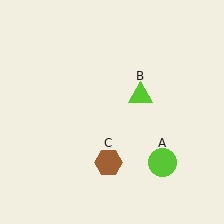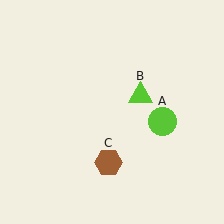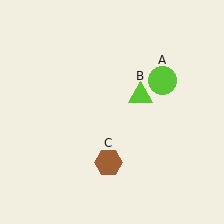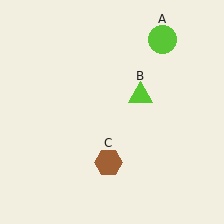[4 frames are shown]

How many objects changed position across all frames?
1 object changed position: lime circle (object A).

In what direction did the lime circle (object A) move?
The lime circle (object A) moved up.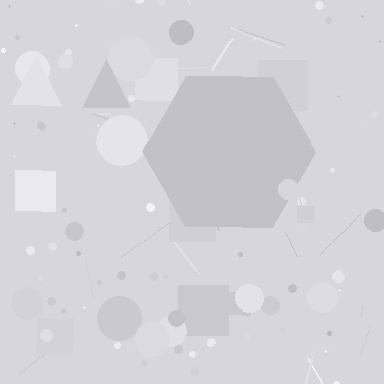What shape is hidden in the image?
A hexagon is hidden in the image.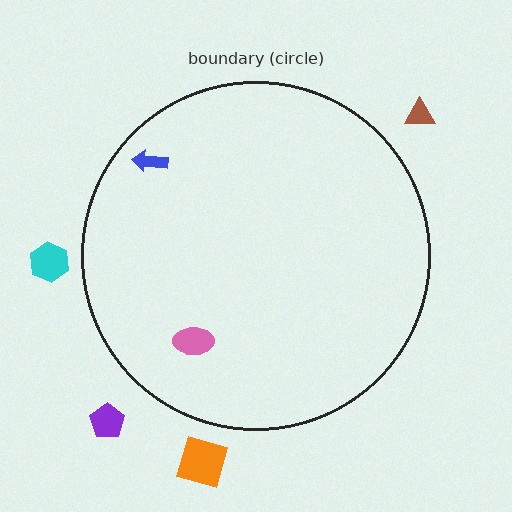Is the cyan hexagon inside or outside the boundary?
Outside.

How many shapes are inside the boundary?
2 inside, 4 outside.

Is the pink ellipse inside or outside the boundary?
Inside.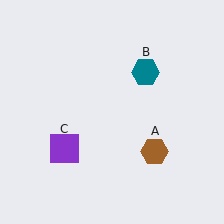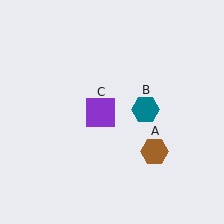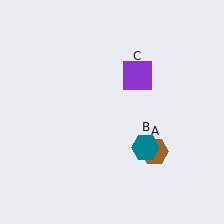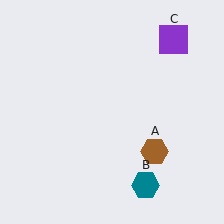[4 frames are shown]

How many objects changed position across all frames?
2 objects changed position: teal hexagon (object B), purple square (object C).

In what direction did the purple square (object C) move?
The purple square (object C) moved up and to the right.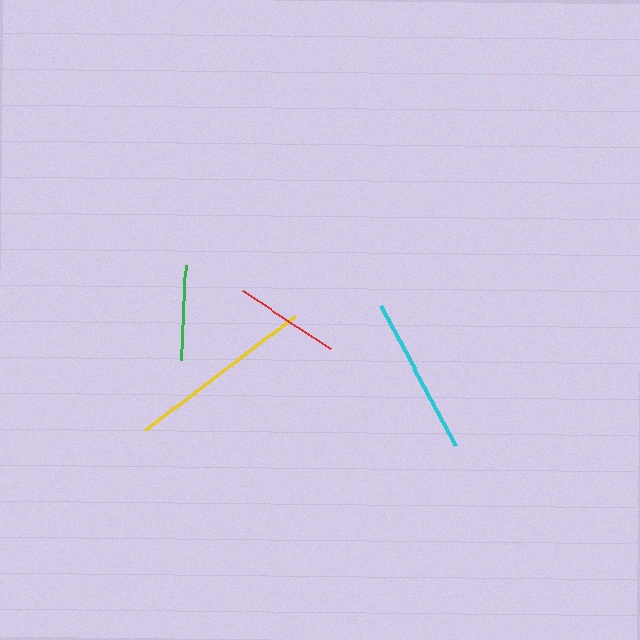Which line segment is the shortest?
The green line is the shortest at approximately 95 pixels.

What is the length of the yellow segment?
The yellow segment is approximately 189 pixels long.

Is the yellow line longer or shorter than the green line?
The yellow line is longer than the green line.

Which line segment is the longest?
The yellow line is the longest at approximately 189 pixels.